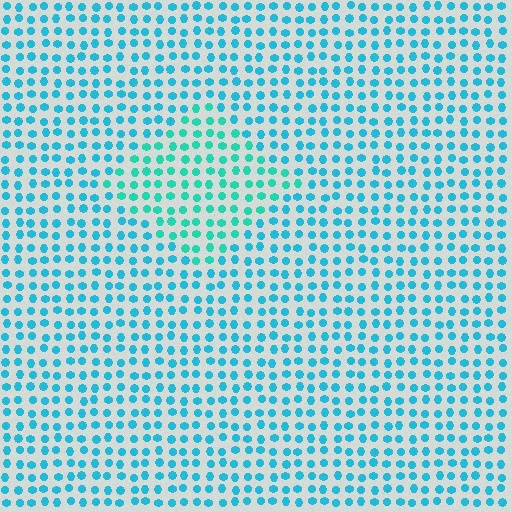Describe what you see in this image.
The image is filled with small cyan elements in a uniform arrangement. A diamond-shaped region is visible where the elements are tinted to a slightly different hue, forming a subtle color boundary.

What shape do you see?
I see a diamond.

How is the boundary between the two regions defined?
The boundary is defined purely by a slight shift in hue (about 24 degrees). Spacing, size, and orientation are identical on both sides.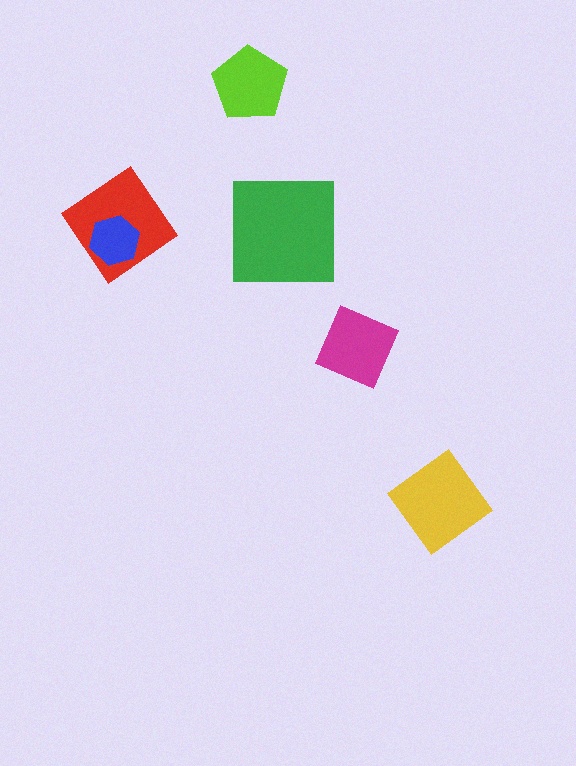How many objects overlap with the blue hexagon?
1 object overlaps with the blue hexagon.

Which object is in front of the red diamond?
The blue hexagon is in front of the red diamond.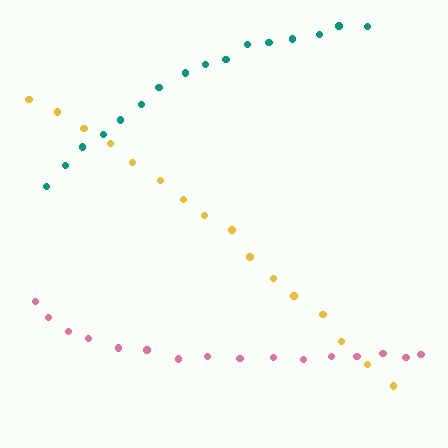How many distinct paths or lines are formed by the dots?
There are 3 distinct paths.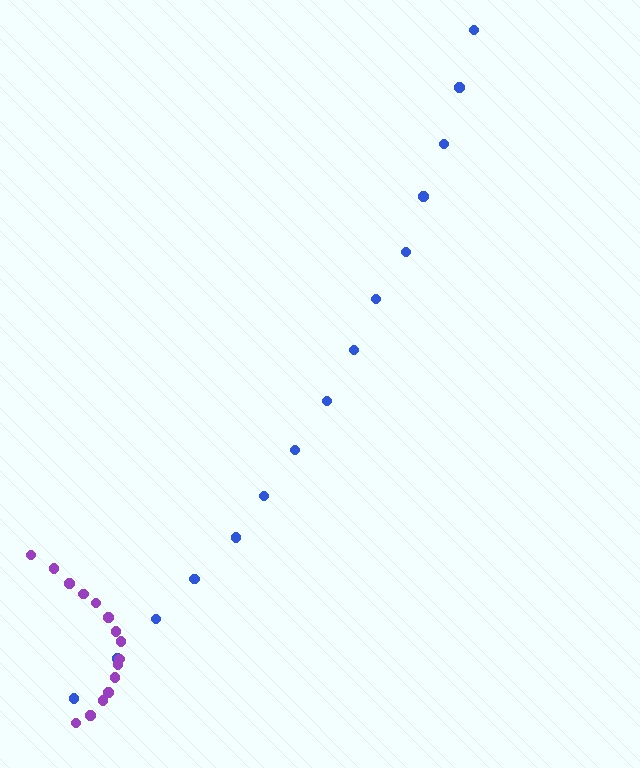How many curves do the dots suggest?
There are 2 distinct paths.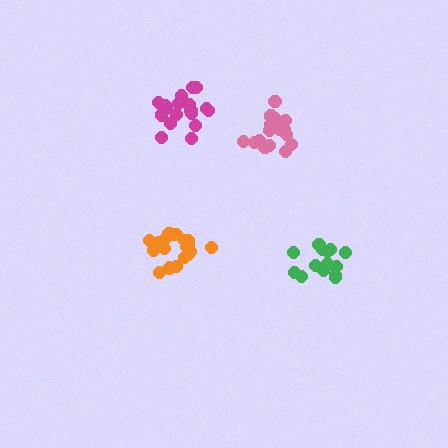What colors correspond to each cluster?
The clusters are colored: pink, green, magenta, orange.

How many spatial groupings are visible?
There are 4 spatial groupings.